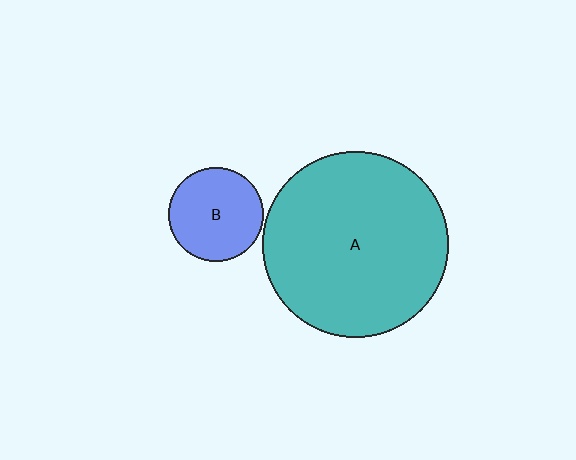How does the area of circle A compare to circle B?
Approximately 3.9 times.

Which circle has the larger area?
Circle A (teal).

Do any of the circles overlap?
No, none of the circles overlap.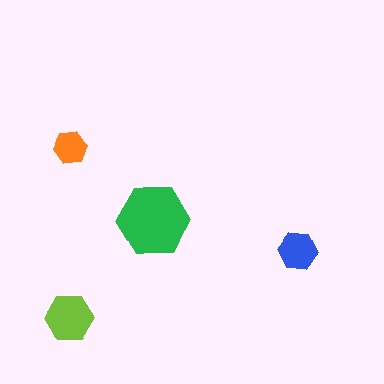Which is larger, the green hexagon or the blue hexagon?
The green one.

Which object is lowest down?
The lime hexagon is bottommost.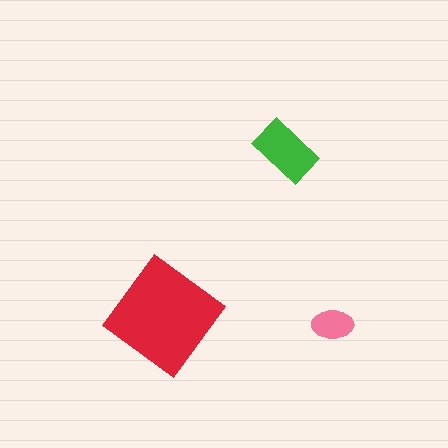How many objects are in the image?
There are 3 objects in the image.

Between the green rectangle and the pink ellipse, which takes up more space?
The green rectangle.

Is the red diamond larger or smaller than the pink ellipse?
Larger.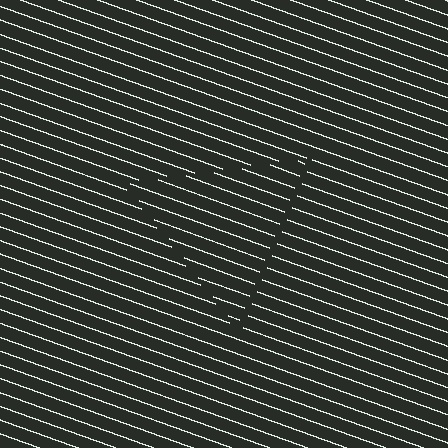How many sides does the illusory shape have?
3 sides — the line-ends trace a triangle.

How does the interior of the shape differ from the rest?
The interior of the shape contains the same grating, shifted by half a period — the contour is defined by the phase discontinuity where line-ends from the inner and outer gratings abut.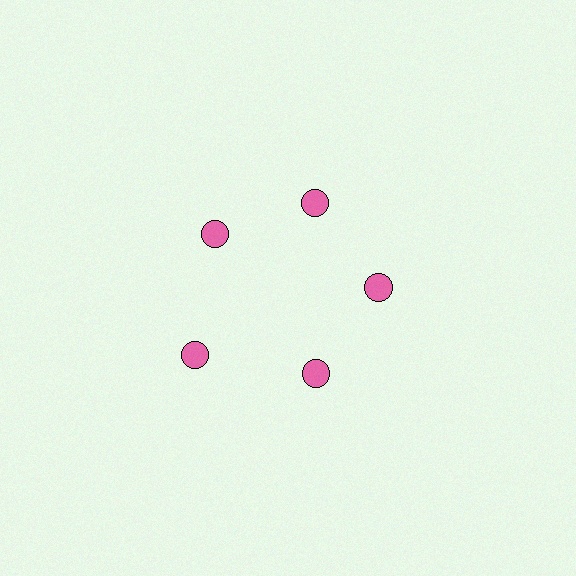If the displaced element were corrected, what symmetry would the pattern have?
It would have 5-fold rotational symmetry — the pattern would map onto itself every 72 degrees.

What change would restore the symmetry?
The symmetry would be restored by moving it inward, back onto the ring so that all 5 circles sit at equal angles and equal distance from the center.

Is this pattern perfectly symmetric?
No. The 5 pink circles are arranged in a ring, but one element near the 8 o'clock position is pushed outward from the center, breaking the 5-fold rotational symmetry.